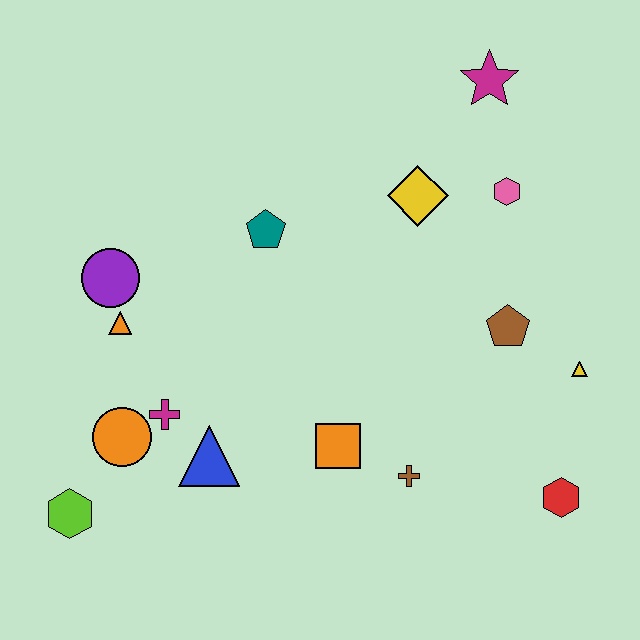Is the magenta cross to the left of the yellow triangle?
Yes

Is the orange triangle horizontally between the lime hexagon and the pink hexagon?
Yes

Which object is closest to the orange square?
The brown cross is closest to the orange square.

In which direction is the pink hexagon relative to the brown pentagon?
The pink hexagon is above the brown pentagon.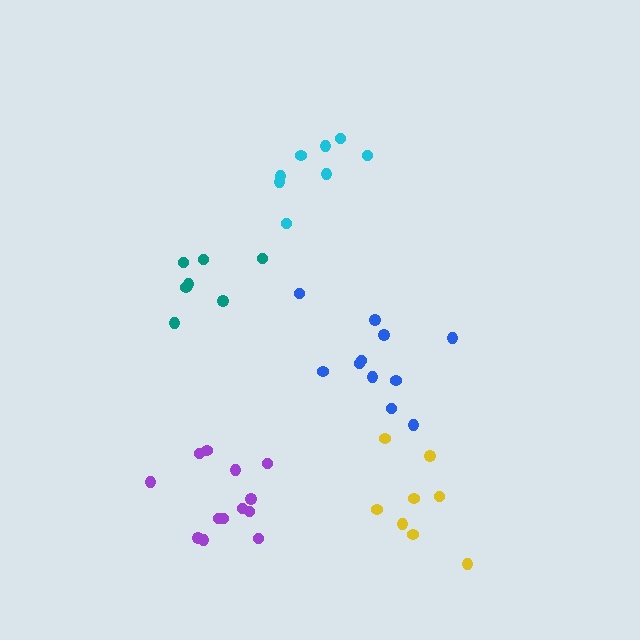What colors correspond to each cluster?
The clusters are colored: yellow, teal, blue, purple, cyan.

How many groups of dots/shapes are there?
There are 5 groups.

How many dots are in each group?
Group 1: 8 dots, Group 2: 7 dots, Group 3: 11 dots, Group 4: 13 dots, Group 5: 8 dots (47 total).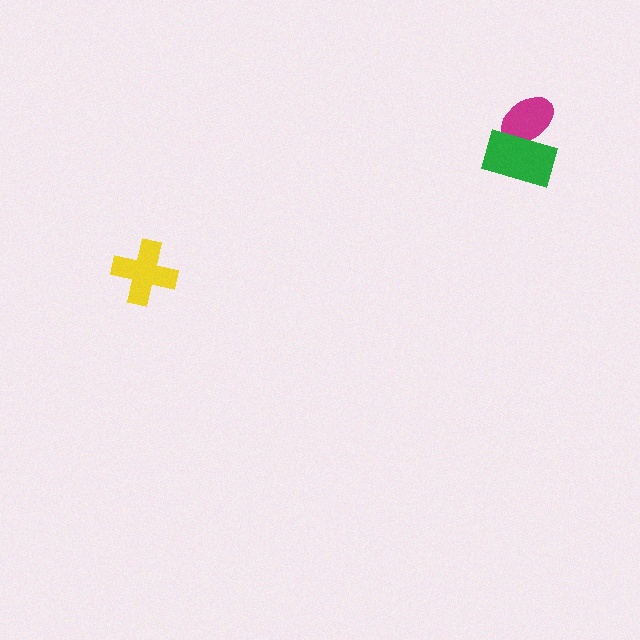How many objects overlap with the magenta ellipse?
1 object overlaps with the magenta ellipse.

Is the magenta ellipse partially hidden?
Yes, it is partially covered by another shape.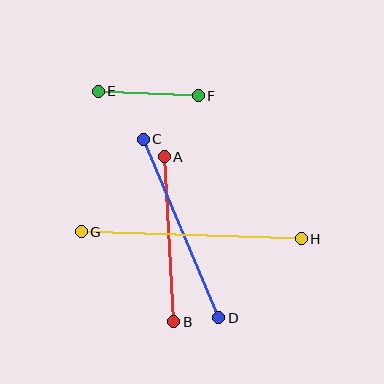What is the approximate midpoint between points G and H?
The midpoint is at approximately (191, 235) pixels.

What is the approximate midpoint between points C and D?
The midpoint is at approximately (181, 228) pixels.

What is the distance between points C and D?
The distance is approximately 194 pixels.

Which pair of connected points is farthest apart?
Points G and H are farthest apart.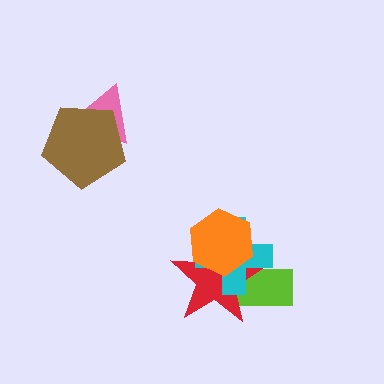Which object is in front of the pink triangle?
The brown pentagon is in front of the pink triangle.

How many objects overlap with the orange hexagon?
2 objects overlap with the orange hexagon.